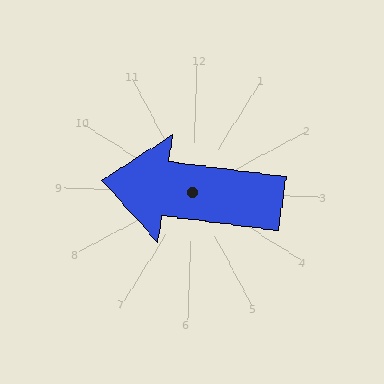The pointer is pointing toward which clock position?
Roughly 9 o'clock.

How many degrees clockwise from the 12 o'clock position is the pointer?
Approximately 275 degrees.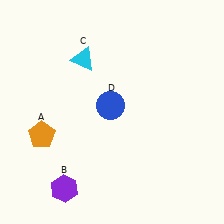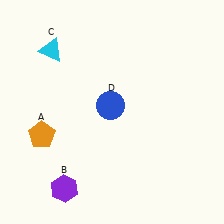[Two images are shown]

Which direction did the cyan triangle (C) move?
The cyan triangle (C) moved left.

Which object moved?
The cyan triangle (C) moved left.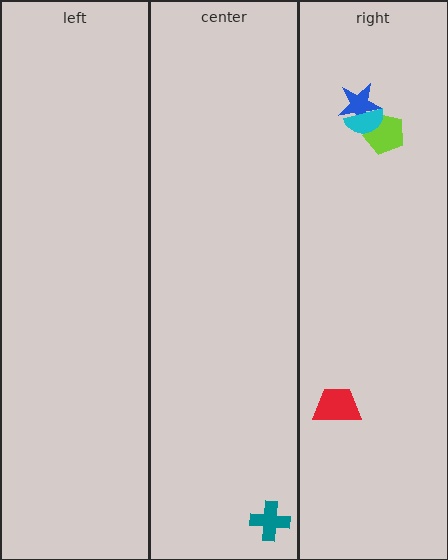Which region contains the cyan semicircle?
The right region.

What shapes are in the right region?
The blue star, the red trapezoid, the lime pentagon, the cyan semicircle.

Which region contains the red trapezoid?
The right region.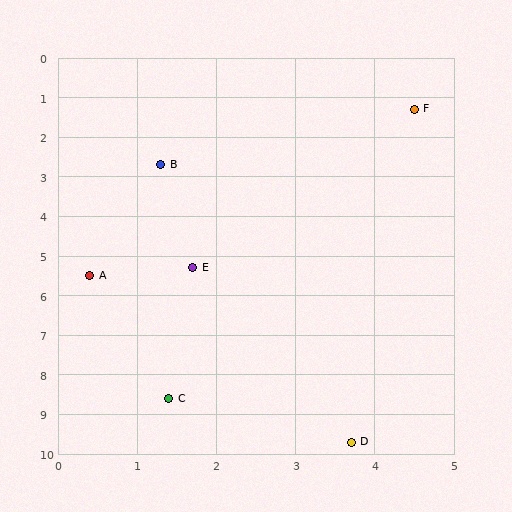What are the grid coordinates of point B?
Point B is at approximately (1.3, 2.7).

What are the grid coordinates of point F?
Point F is at approximately (4.5, 1.3).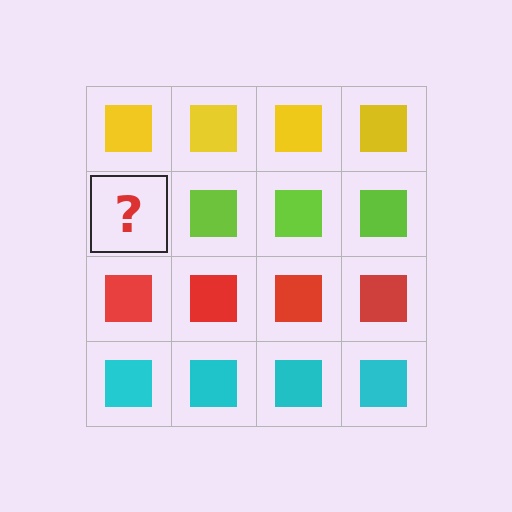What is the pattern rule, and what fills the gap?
The rule is that each row has a consistent color. The gap should be filled with a lime square.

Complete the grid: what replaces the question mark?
The question mark should be replaced with a lime square.